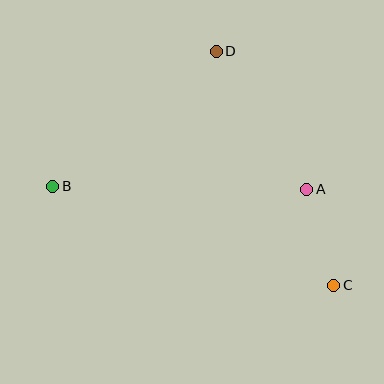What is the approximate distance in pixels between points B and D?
The distance between B and D is approximately 212 pixels.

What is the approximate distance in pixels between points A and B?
The distance between A and B is approximately 254 pixels.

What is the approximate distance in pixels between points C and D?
The distance between C and D is approximately 262 pixels.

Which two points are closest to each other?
Points A and C are closest to each other.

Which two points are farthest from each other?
Points B and C are farthest from each other.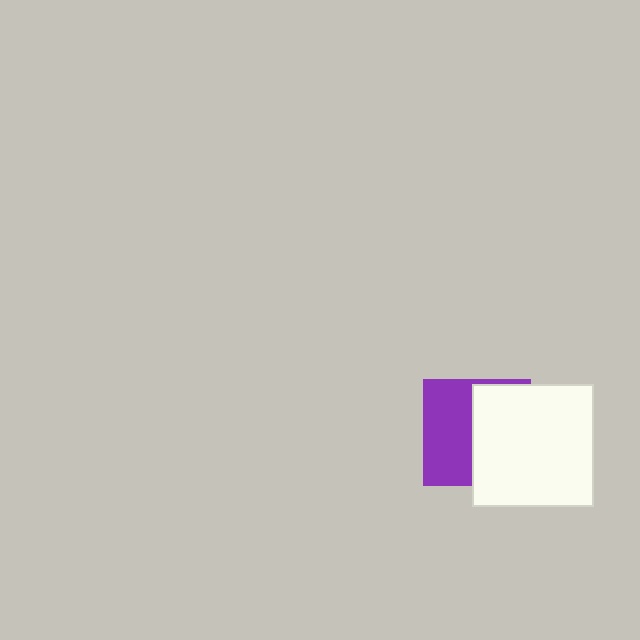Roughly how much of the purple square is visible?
About half of it is visible (roughly 47%).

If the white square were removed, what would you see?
You would see the complete purple square.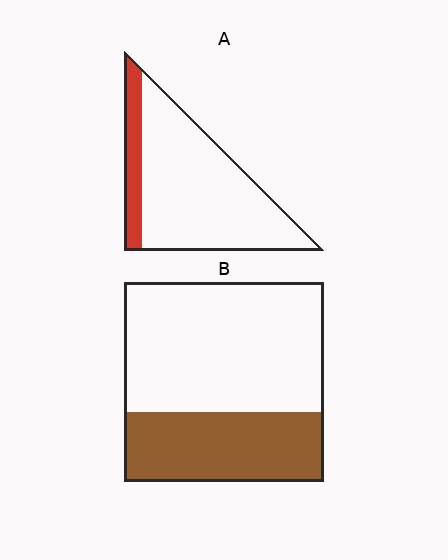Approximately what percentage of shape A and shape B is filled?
A is approximately 15% and B is approximately 35%.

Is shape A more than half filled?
No.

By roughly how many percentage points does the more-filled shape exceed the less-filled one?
By roughly 20 percentage points (B over A).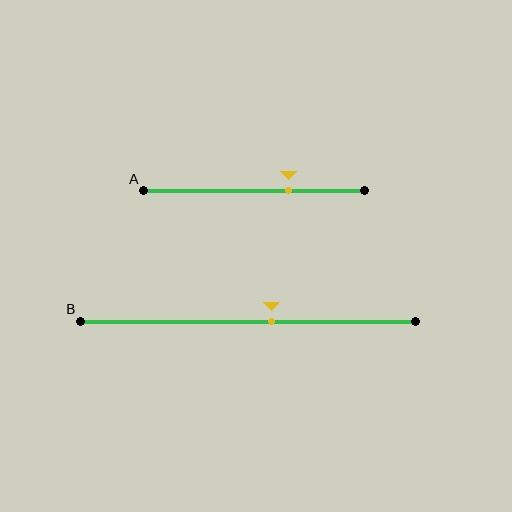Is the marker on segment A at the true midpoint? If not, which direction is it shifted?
No, the marker on segment A is shifted to the right by about 16% of the segment length.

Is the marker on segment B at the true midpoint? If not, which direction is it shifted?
No, the marker on segment B is shifted to the right by about 7% of the segment length.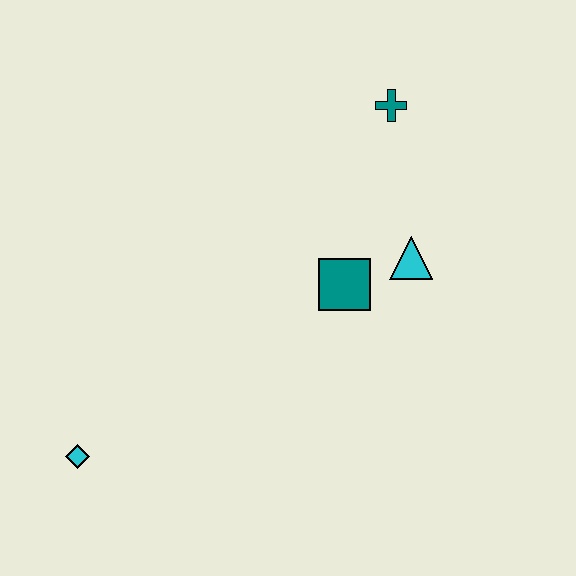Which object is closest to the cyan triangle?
The teal square is closest to the cyan triangle.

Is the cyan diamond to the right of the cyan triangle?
No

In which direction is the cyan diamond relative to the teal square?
The cyan diamond is to the left of the teal square.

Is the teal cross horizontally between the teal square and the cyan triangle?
Yes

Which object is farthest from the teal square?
The cyan diamond is farthest from the teal square.